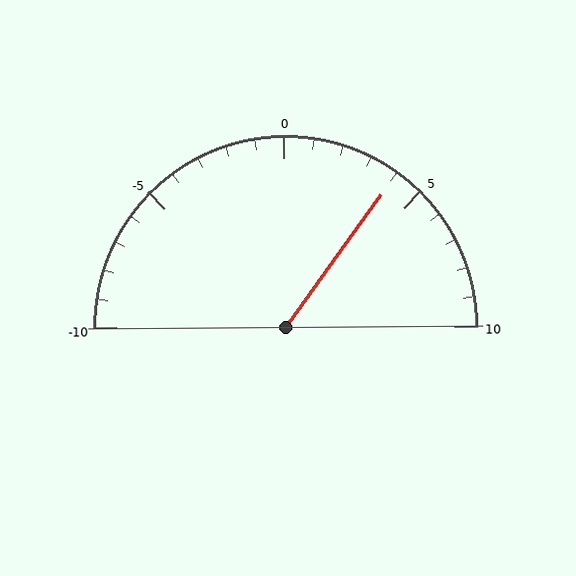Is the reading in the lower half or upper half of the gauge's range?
The reading is in the upper half of the range (-10 to 10).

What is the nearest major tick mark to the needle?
The nearest major tick mark is 5.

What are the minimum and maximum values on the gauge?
The gauge ranges from -10 to 10.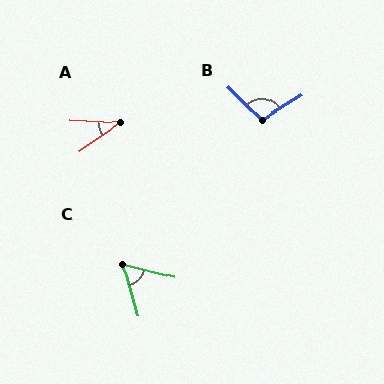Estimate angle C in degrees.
Approximately 59 degrees.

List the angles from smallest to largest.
A (37°), C (59°), B (103°).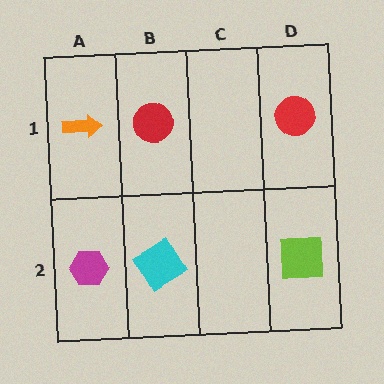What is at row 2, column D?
A lime square.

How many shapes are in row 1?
3 shapes.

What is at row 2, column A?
A magenta hexagon.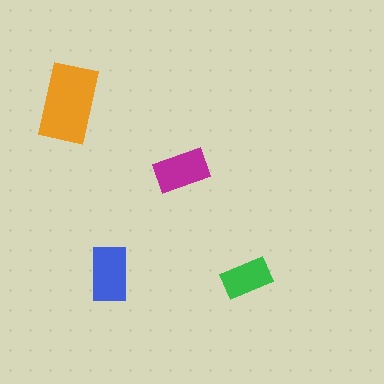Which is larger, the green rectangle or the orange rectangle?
The orange one.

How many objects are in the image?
There are 4 objects in the image.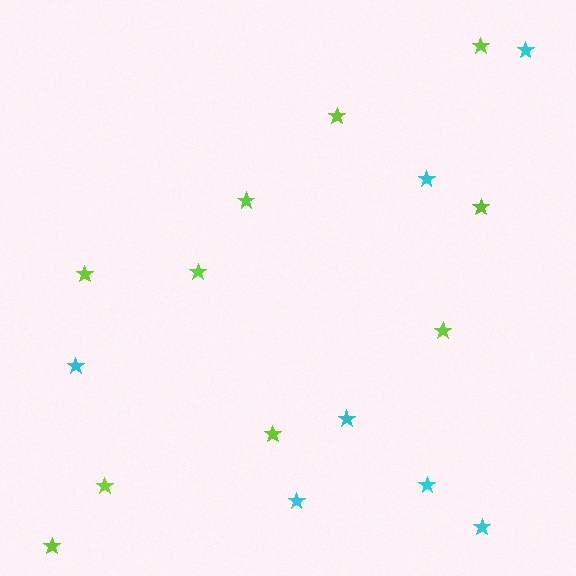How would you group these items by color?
There are 2 groups: one group of lime stars (10) and one group of cyan stars (7).